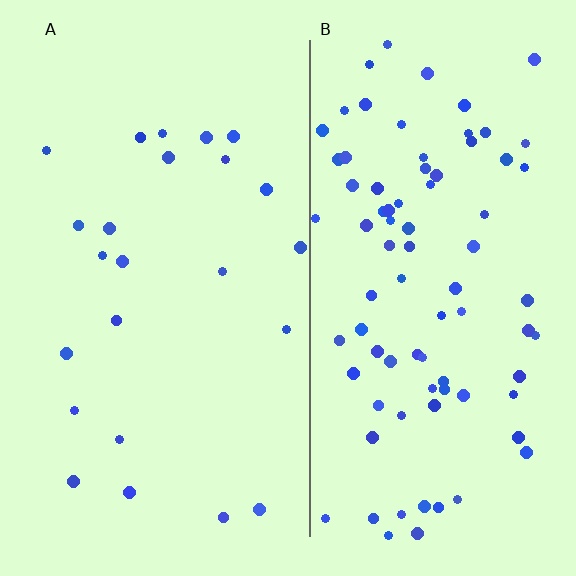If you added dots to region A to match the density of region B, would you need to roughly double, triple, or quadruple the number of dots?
Approximately quadruple.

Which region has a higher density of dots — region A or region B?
B (the right).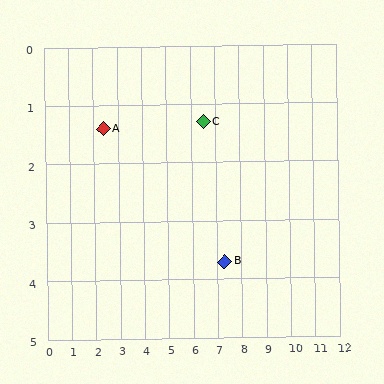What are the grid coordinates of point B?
Point B is at approximately (7.3, 3.7).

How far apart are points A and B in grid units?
Points A and B are about 5.4 grid units apart.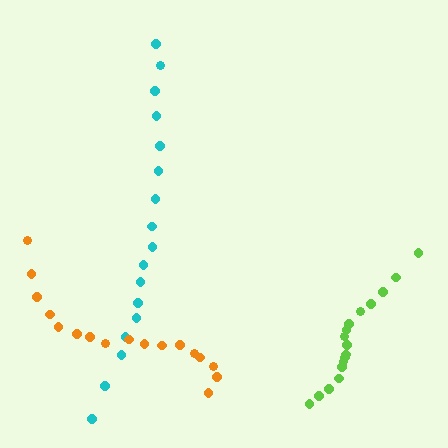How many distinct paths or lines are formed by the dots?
There are 3 distinct paths.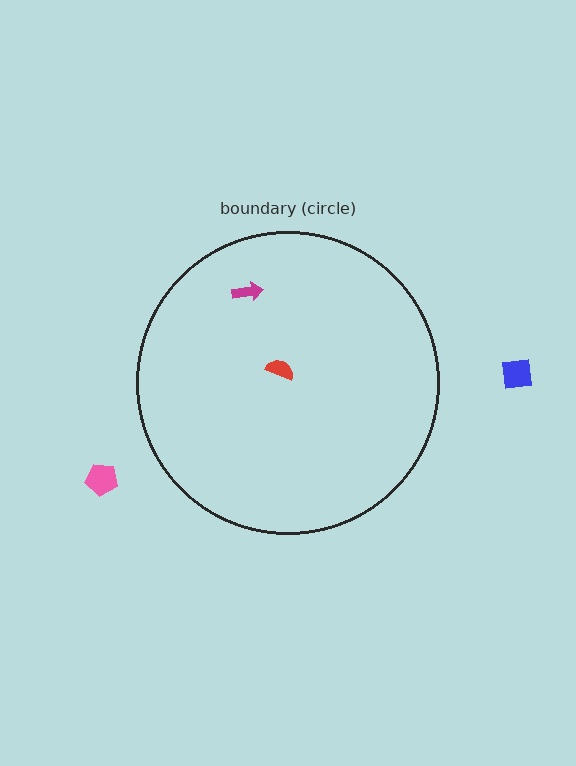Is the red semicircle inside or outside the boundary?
Inside.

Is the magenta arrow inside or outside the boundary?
Inside.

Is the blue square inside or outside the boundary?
Outside.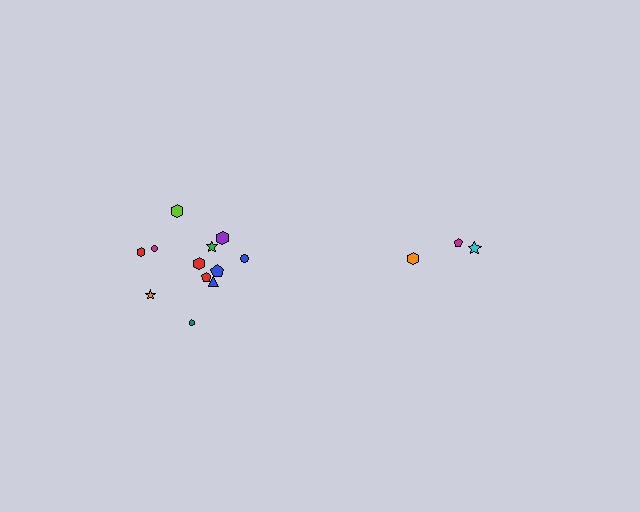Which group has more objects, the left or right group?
The left group.